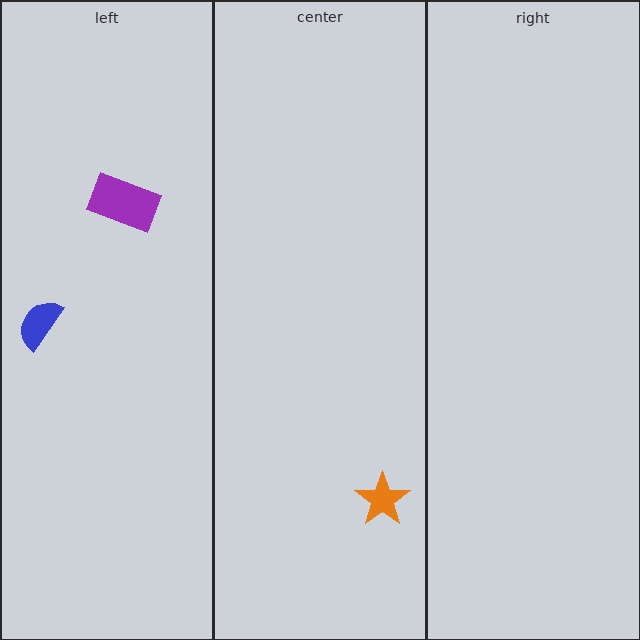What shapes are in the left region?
The purple rectangle, the blue semicircle.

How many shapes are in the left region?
2.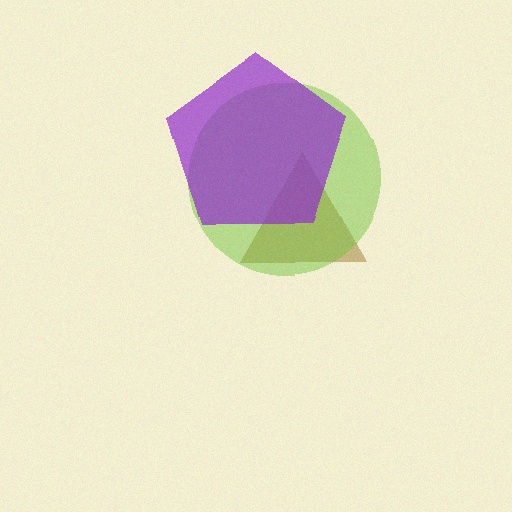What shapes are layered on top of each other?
The layered shapes are: a brown triangle, a lime circle, a purple pentagon.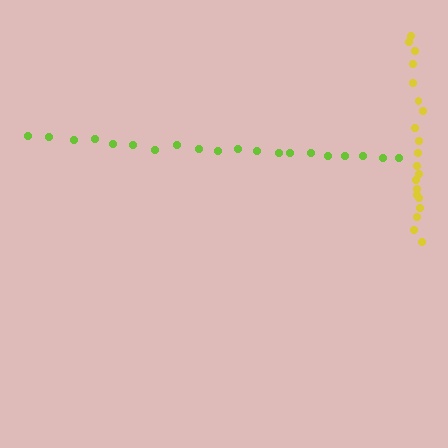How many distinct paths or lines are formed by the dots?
There are 2 distinct paths.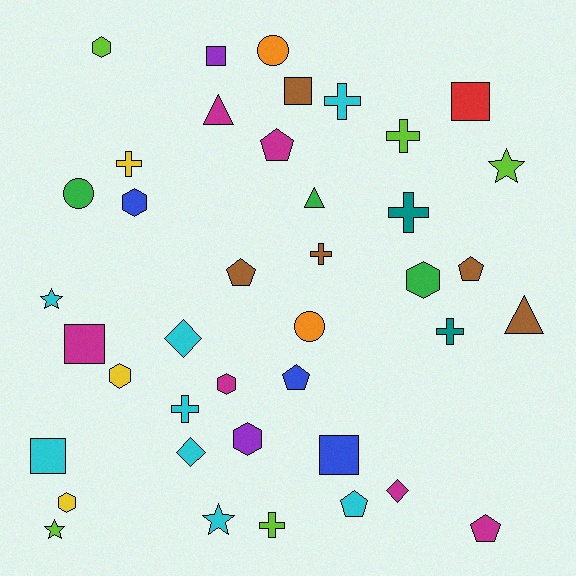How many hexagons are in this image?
There are 7 hexagons.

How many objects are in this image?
There are 40 objects.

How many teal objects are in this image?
There are 2 teal objects.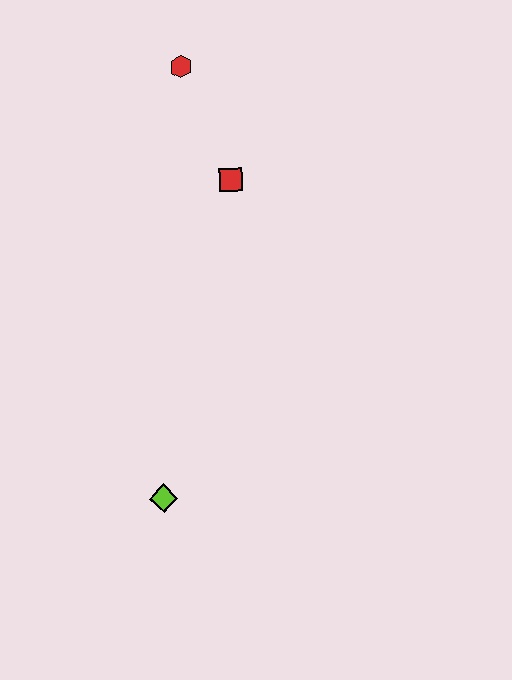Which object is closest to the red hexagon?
The red square is closest to the red hexagon.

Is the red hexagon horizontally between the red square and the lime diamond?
Yes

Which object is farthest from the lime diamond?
The red hexagon is farthest from the lime diamond.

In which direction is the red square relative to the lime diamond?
The red square is above the lime diamond.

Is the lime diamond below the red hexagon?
Yes